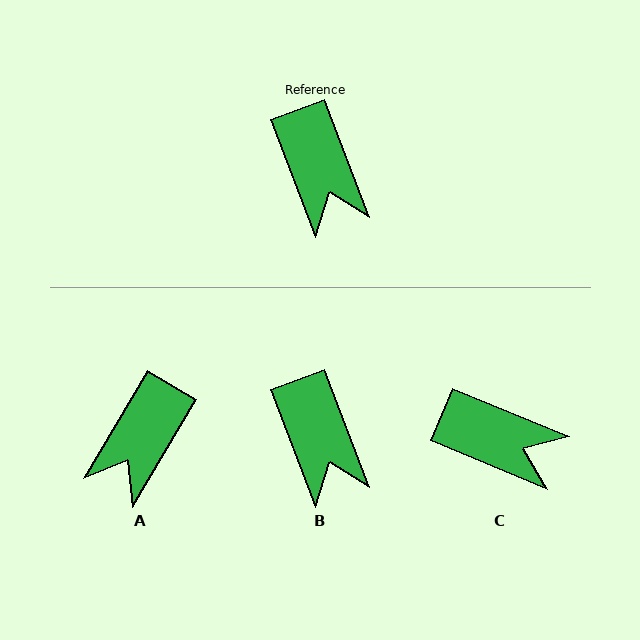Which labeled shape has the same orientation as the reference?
B.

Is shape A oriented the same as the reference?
No, it is off by about 52 degrees.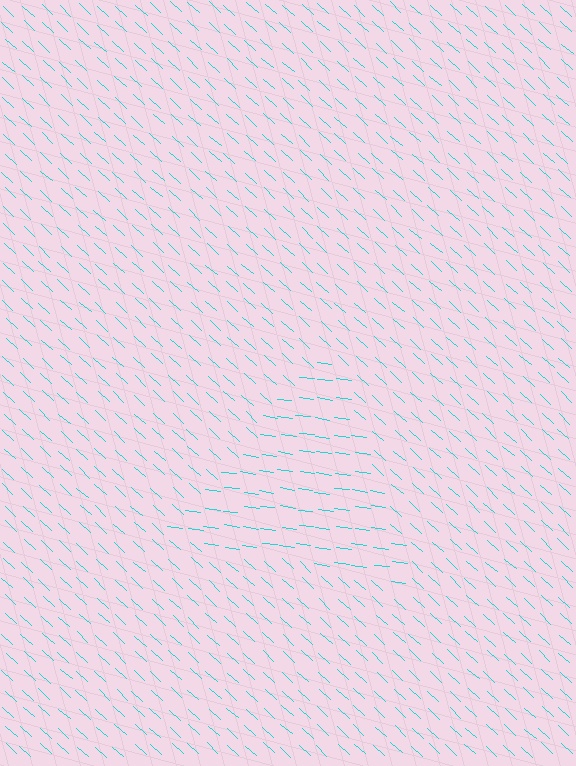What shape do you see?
I see a triangle.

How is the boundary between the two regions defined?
The boundary is defined purely by a change in line orientation (approximately 35 degrees difference). All lines are the same color and thickness.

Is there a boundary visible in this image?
Yes, there is a texture boundary formed by a change in line orientation.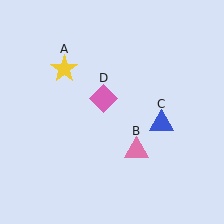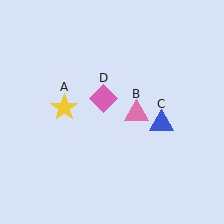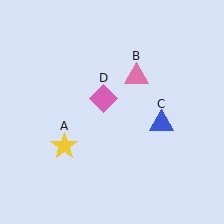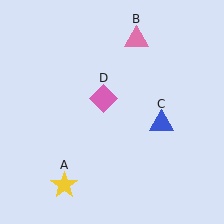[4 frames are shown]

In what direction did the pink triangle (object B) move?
The pink triangle (object B) moved up.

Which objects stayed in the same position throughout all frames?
Blue triangle (object C) and pink diamond (object D) remained stationary.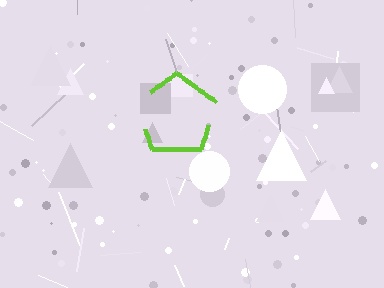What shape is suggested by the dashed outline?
The dashed outline suggests a pentagon.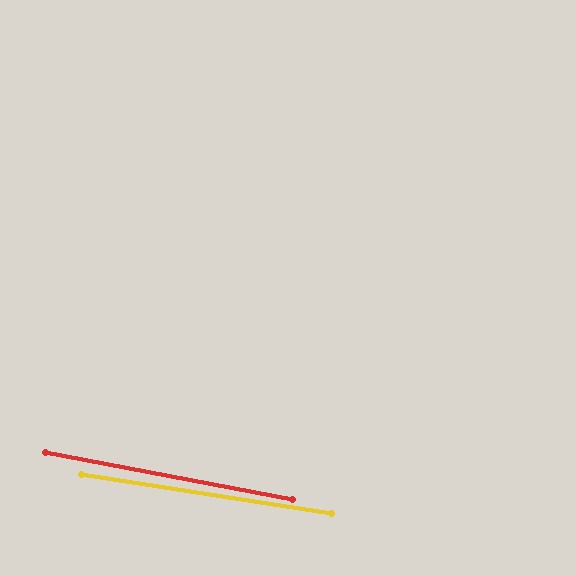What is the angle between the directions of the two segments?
Approximately 2 degrees.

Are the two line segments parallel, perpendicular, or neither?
Parallel — their directions differ by only 1.9°.